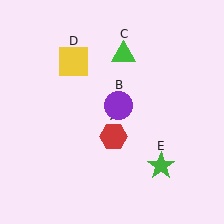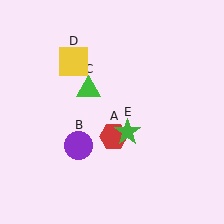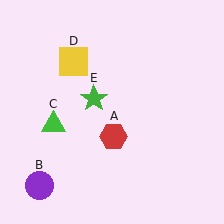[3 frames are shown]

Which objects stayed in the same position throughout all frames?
Red hexagon (object A) and yellow square (object D) remained stationary.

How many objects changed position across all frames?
3 objects changed position: purple circle (object B), green triangle (object C), green star (object E).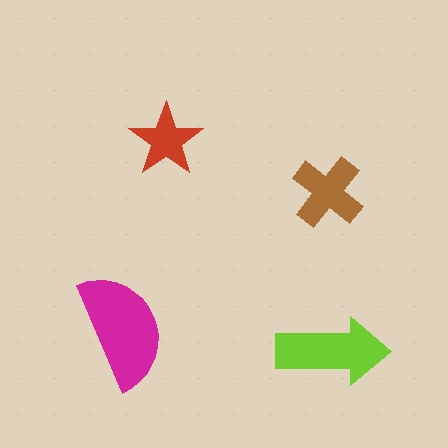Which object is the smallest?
The red star.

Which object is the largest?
The magenta semicircle.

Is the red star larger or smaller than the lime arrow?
Smaller.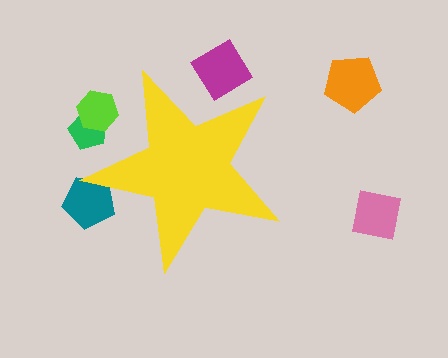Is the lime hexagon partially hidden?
Yes, the lime hexagon is partially hidden behind the yellow star.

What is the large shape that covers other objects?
A yellow star.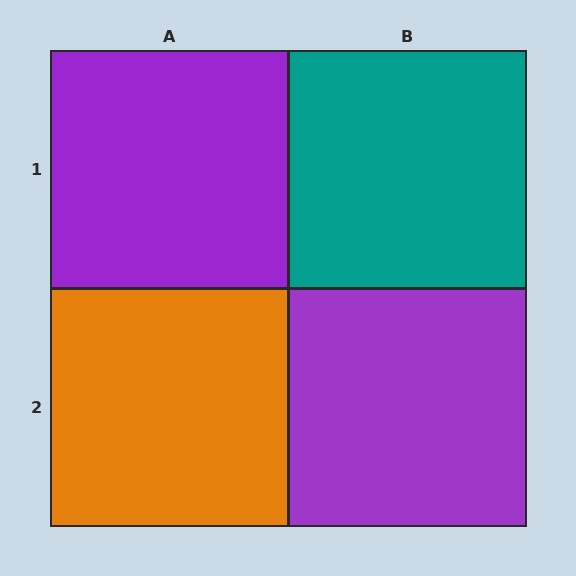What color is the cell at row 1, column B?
Teal.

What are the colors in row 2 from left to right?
Orange, purple.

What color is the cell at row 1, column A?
Purple.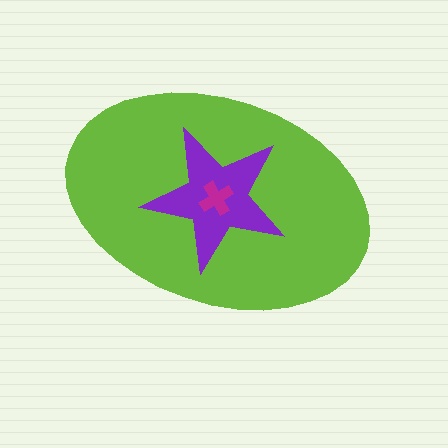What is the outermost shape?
The lime ellipse.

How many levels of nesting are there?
3.